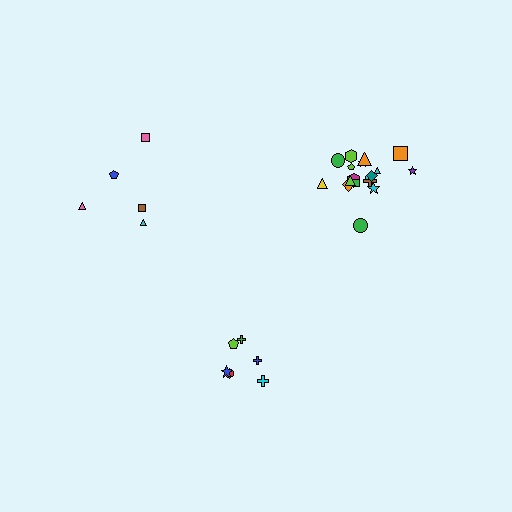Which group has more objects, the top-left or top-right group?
The top-right group.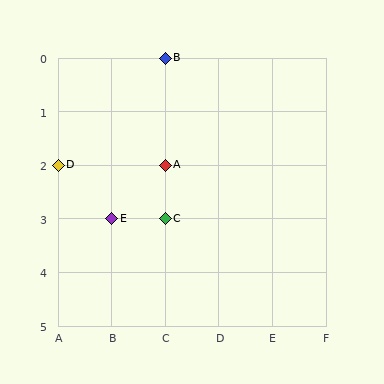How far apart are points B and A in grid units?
Points B and A are 2 rows apart.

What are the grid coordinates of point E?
Point E is at grid coordinates (B, 3).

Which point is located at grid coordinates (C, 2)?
Point A is at (C, 2).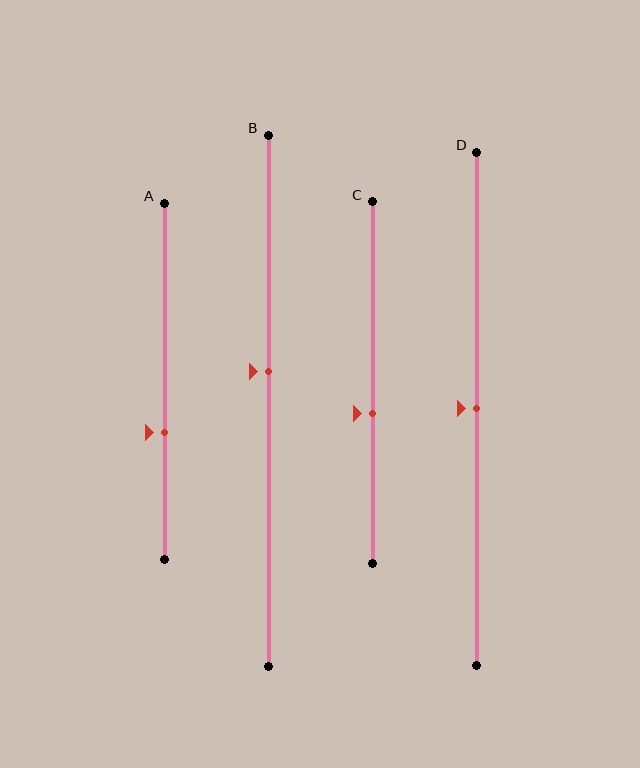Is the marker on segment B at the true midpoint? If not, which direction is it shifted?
No, the marker on segment B is shifted upward by about 6% of the segment length.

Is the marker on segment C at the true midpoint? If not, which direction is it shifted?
No, the marker on segment C is shifted downward by about 8% of the segment length.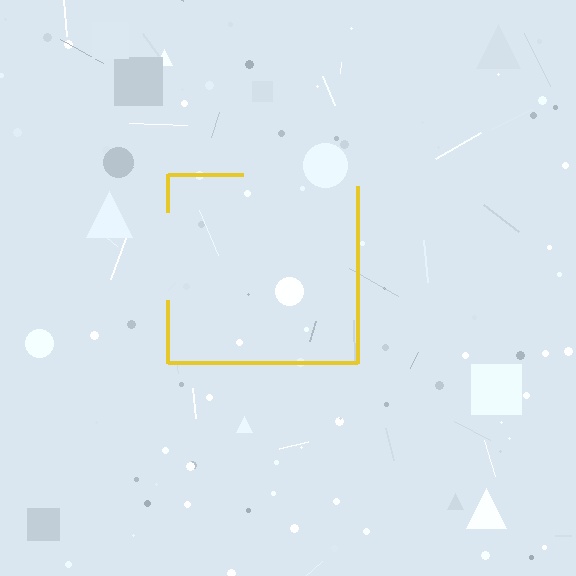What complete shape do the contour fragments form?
The contour fragments form a square.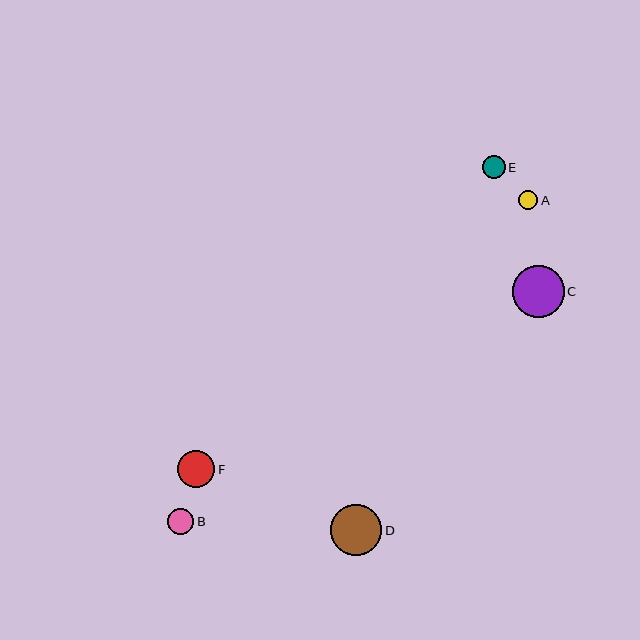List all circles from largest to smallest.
From largest to smallest: C, D, F, B, E, A.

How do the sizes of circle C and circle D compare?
Circle C and circle D are approximately the same size.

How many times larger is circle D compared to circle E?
Circle D is approximately 2.2 times the size of circle E.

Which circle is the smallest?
Circle A is the smallest with a size of approximately 20 pixels.